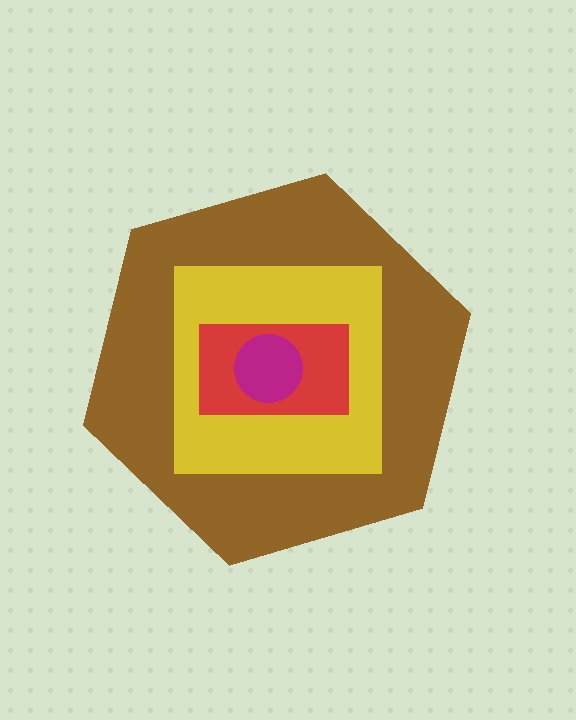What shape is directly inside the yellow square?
The red rectangle.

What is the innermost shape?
The magenta circle.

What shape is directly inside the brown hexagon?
The yellow square.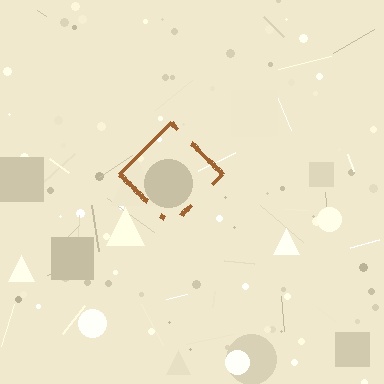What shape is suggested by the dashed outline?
The dashed outline suggests a diamond.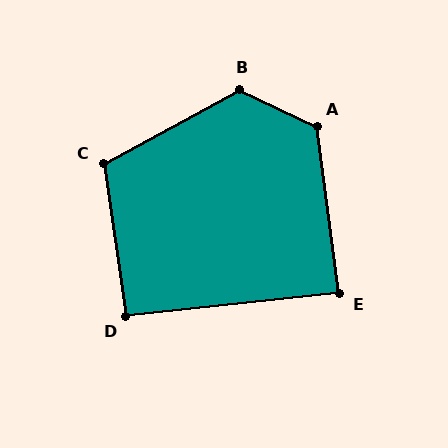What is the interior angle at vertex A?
Approximately 123 degrees (obtuse).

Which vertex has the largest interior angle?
B, at approximately 126 degrees.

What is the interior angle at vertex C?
Approximately 110 degrees (obtuse).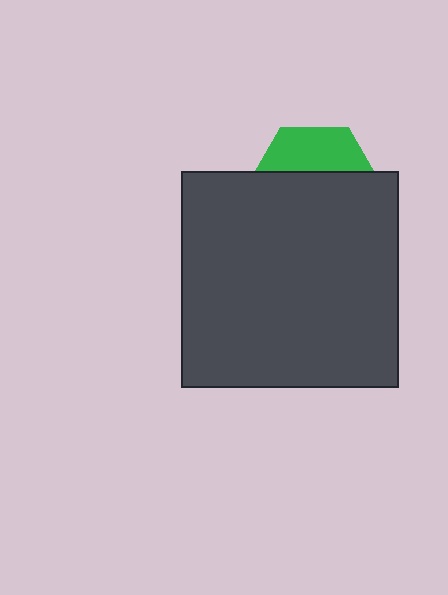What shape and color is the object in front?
The object in front is a dark gray rectangle.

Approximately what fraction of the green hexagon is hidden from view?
Roughly 66% of the green hexagon is hidden behind the dark gray rectangle.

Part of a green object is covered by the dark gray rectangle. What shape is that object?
It is a hexagon.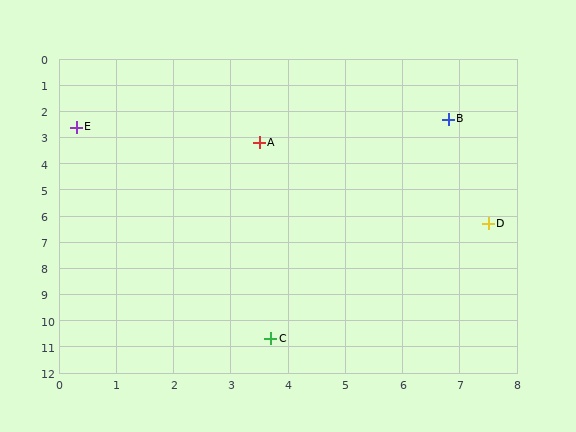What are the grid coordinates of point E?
Point E is at approximately (0.3, 2.6).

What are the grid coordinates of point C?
Point C is at approximately (3.7, 10.7).